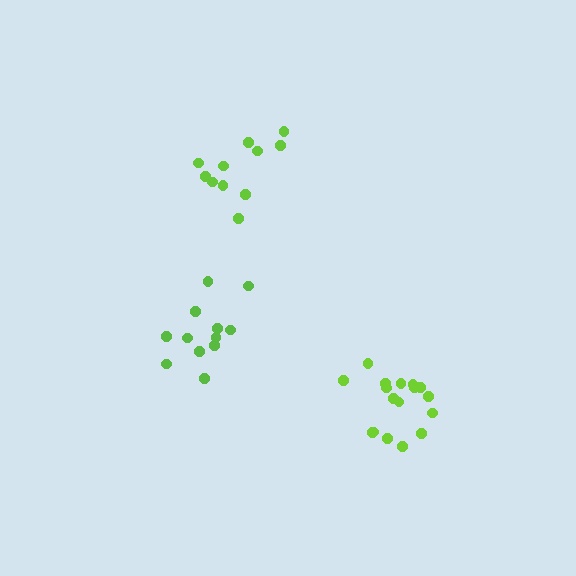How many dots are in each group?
Group 1: 12 dots, Group 2: 11 dots, Group 3: 17 dots (40 total).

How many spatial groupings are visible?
There are 3 spatial groupings.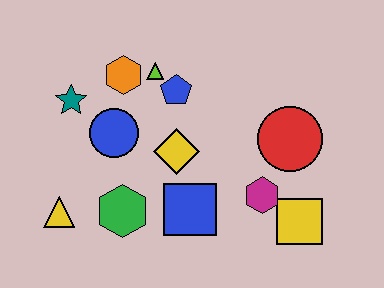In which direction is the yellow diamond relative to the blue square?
The yellow diamond is above the blue square.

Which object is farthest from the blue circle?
The yellow square is farthest from the blue circle.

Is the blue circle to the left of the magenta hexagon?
Yes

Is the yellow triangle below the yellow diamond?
Yes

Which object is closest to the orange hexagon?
The lime triangle is closest to the orange hexagon.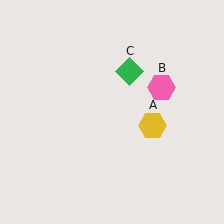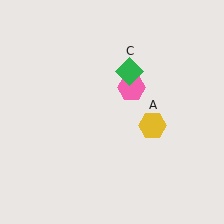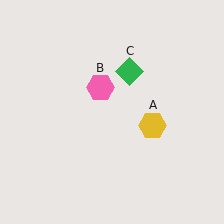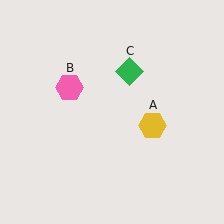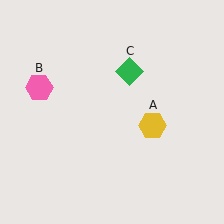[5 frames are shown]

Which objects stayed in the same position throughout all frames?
Yellow hexagon (object A) and green diamond (object C) remained stationary.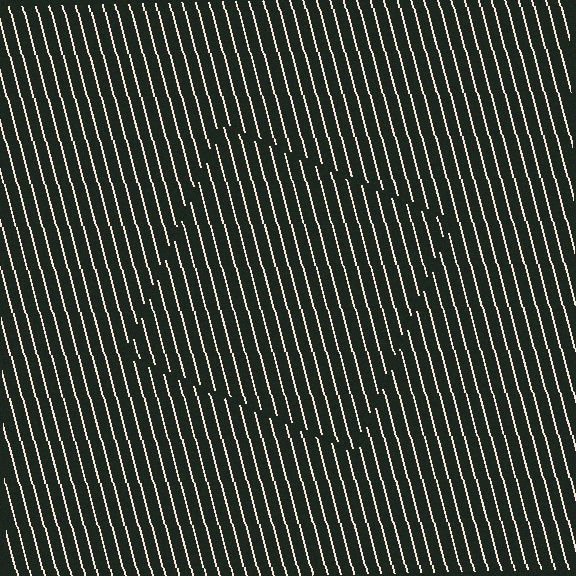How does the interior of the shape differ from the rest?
The interior of the shape contains the same grating, shifted by half a period — the contour is defined by the phase discontinuity where line-ends from the inner and outer gratings abut.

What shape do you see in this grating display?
An illusory square. The interior of the shape contains the same grating, shifted by half a period — the contour is defined by the phase discontinuity where line-ends from the inner and outer gratings abut.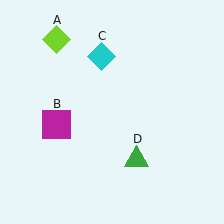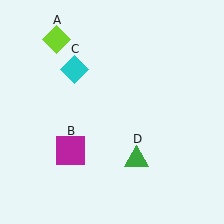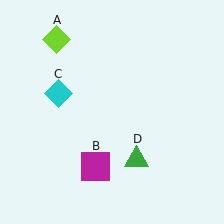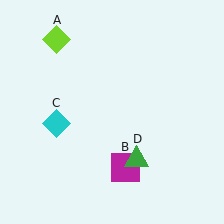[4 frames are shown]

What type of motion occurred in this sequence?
The magenta square (object B), cyan diamond (object C) rotated counterclockwise around the center of the scene.